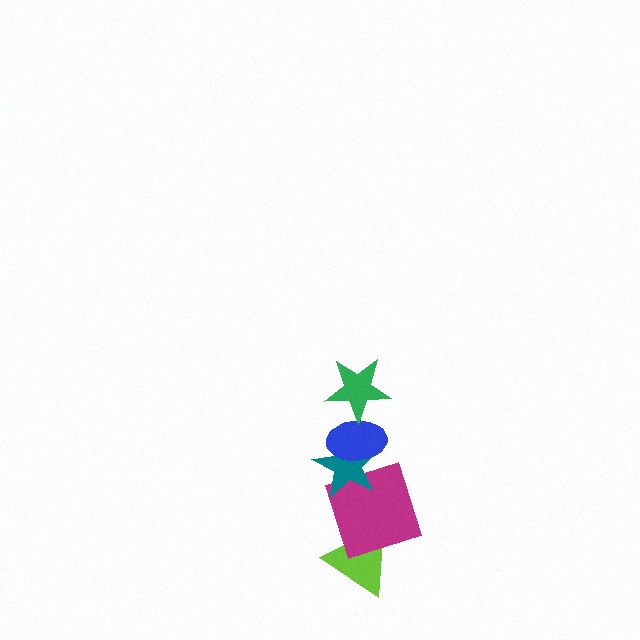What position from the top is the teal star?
The teal star is 3rd from the top.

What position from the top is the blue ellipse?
The blue ellipse is 2nd from the top.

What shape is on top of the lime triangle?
The magenta square is on top of the lime triangle.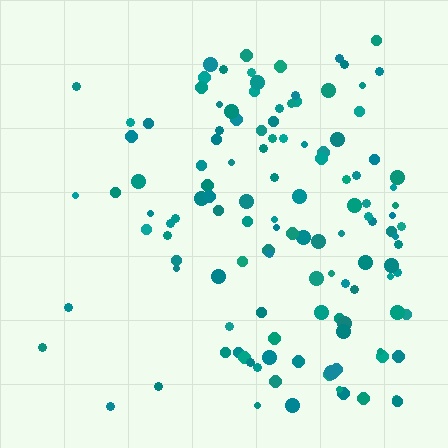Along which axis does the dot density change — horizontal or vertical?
Horizontal.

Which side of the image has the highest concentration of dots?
The right.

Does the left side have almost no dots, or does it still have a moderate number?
Still a moderate number, just noticeably fewer than the right.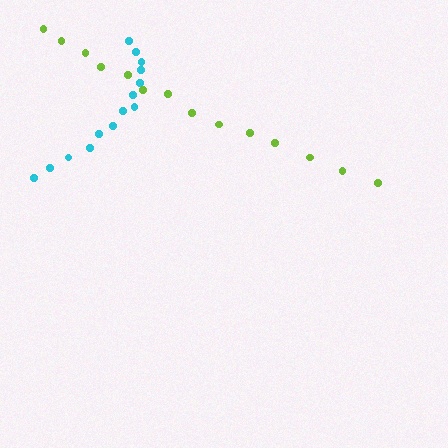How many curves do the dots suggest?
There are 2 distinct paths.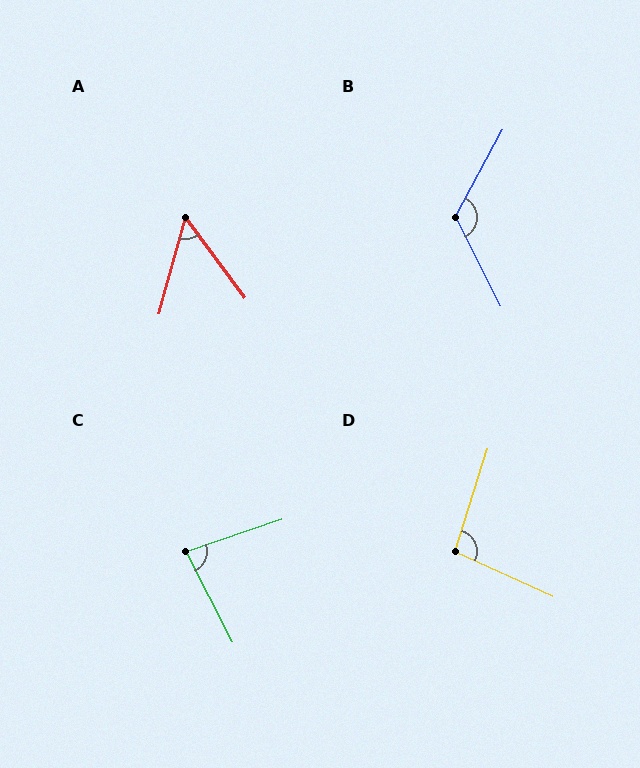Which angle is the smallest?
A, at approximately 52 degrees.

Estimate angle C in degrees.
Approximately 82 degrees.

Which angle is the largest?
B, at approximately 125 degrees.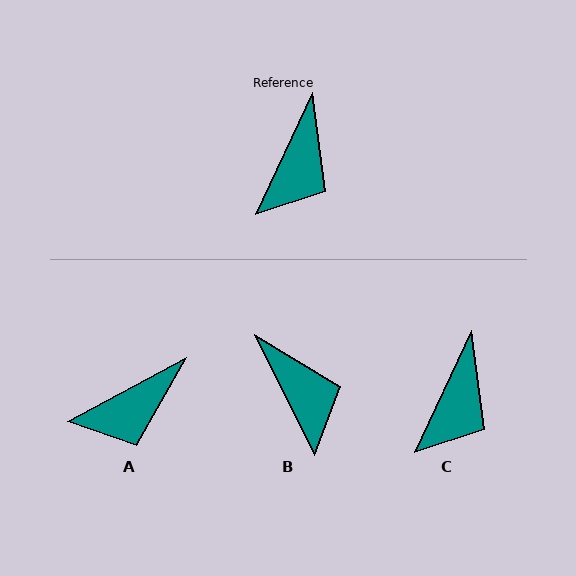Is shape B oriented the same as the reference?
No, it is off by about 51 degrees.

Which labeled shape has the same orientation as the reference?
C.